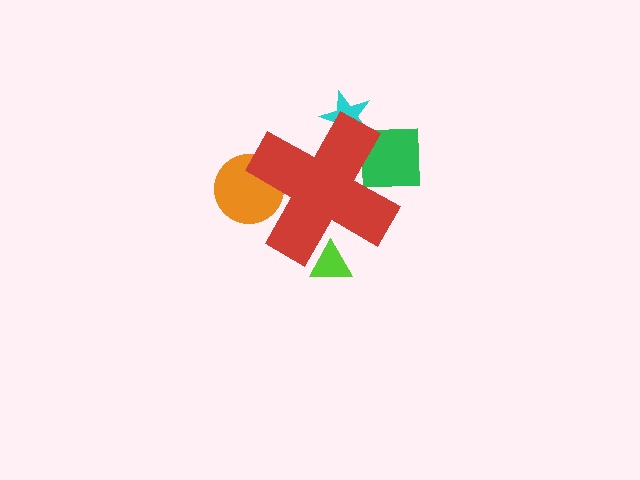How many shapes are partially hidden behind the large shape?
4 shapes are partially hidden.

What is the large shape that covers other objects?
A red cross.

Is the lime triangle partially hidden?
Yes, the lime triangle is partially hidden behind the red cross.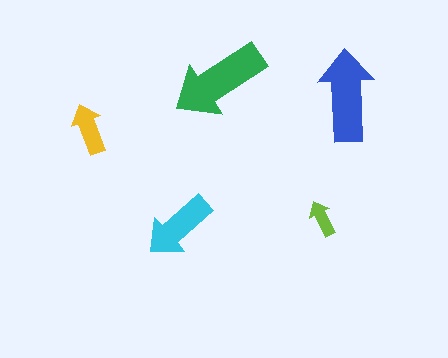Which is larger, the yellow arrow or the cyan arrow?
The cyan one.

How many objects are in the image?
There are 5 objects in the image.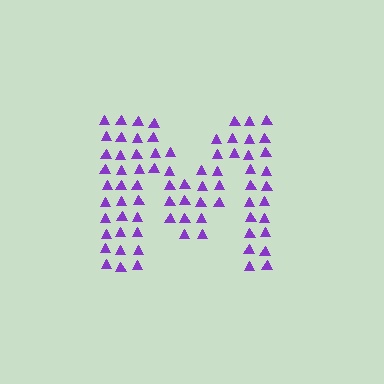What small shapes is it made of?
It is made of small triangles.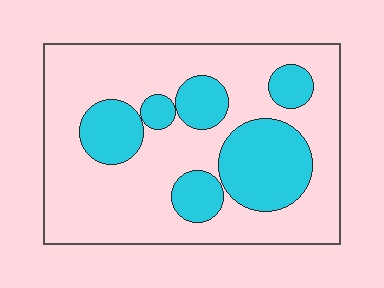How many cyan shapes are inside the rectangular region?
6.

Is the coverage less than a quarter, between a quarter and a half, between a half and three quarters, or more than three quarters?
Between a quarter and a half.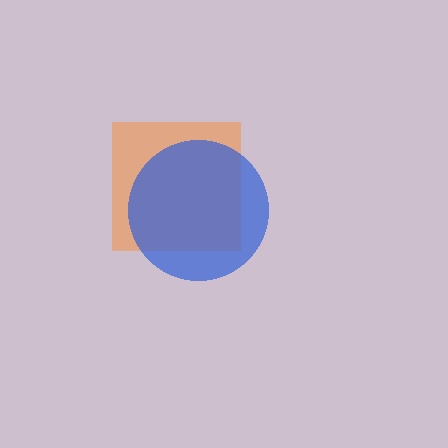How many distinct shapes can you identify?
There are 2 distinct shapes: an orange square, a blue circle.